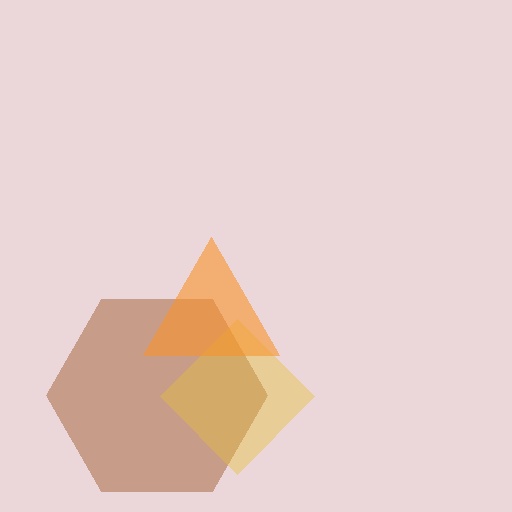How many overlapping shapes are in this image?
There are 3 overlapping shapes in the image.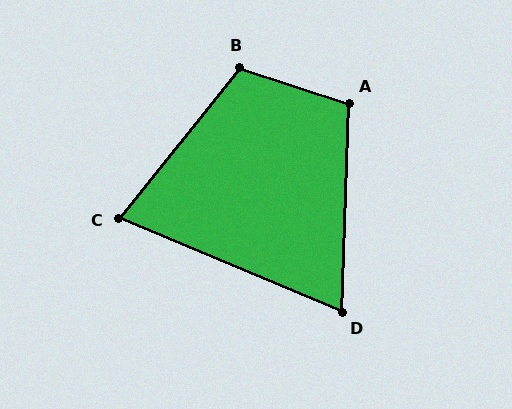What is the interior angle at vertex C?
Approximately 74 degrees (acute).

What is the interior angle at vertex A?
Approximately 106 degrees (obtuse).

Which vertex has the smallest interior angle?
D, at approximately 69 degrees.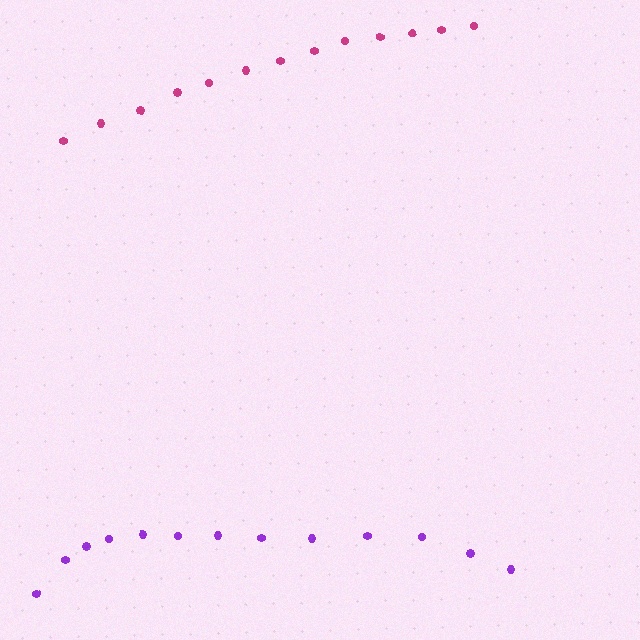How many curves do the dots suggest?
There are 2 distinct paths.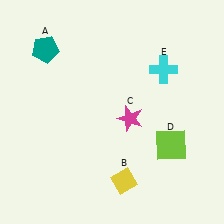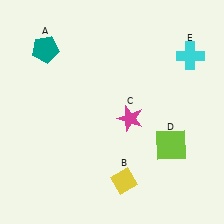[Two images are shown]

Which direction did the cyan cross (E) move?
The cyan cross (E) moved right.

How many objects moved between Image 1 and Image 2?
1 object moved between the two images.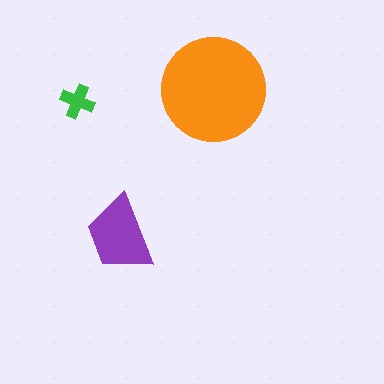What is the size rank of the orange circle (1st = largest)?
1st.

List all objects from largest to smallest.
The orange circle, the purple trapezoid, the green cross.